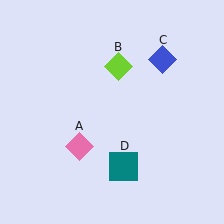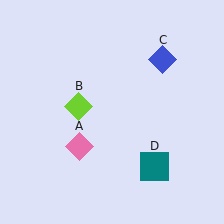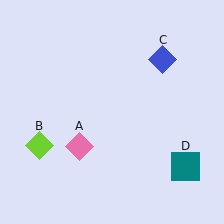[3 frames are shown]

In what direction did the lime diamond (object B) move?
The lime diamond (object B) moved down and to the left.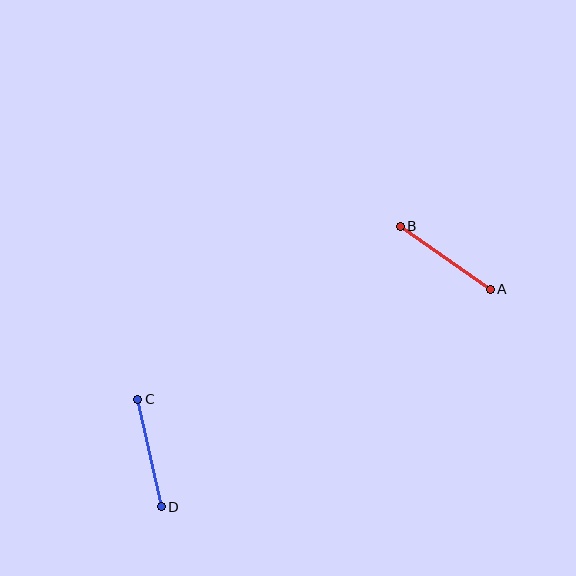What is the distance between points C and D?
The distance is approximately 110 pixels.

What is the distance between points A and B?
The distance is approximately 110 pixels.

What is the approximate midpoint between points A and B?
The midpoint is at approximately (445, 258) pixels.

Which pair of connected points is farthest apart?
Points C and D are farthest apart.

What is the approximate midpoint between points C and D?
The midpoint is at approximately (149, 453) pixels.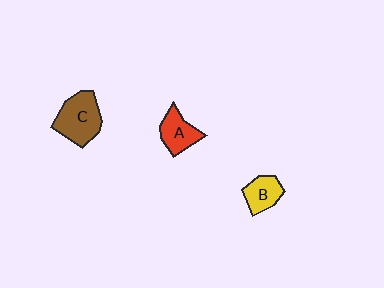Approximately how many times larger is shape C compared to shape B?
Approximately 1.7 times.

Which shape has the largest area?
Shape C (brown).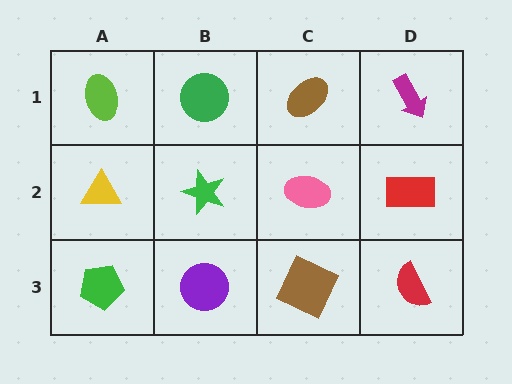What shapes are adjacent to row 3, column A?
A yellow triangle (row 2, column A), a purple circle (row 3, column B).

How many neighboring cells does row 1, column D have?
2.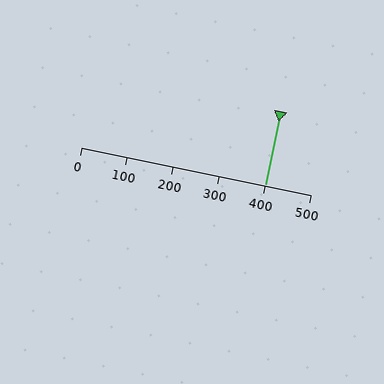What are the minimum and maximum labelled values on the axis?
The axis runs from 0 to 500.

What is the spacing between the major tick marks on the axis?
The major ticks are spaced 100 apart.